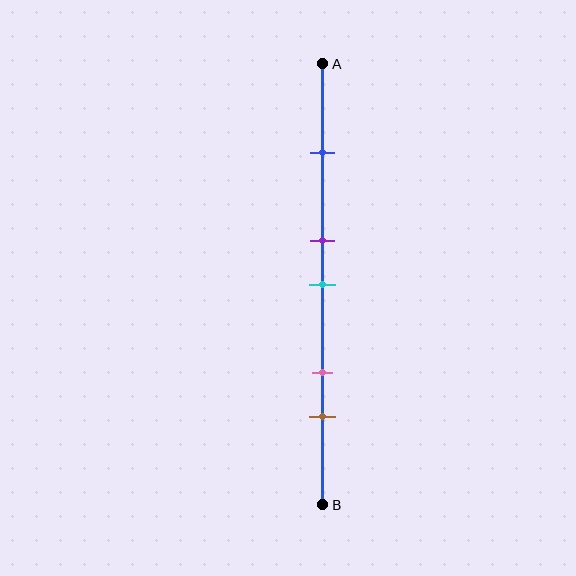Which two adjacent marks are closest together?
The purple and cyan marks are the closest adjacent pair.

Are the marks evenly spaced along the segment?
No, the marks are not evenly spaced.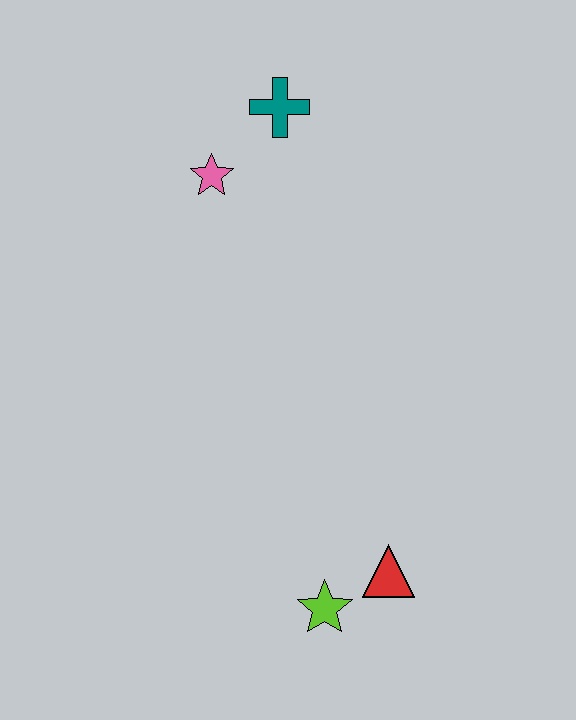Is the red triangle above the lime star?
Yes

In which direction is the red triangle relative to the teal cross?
The red triangle is below the teal cross.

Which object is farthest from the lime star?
The teal cross is farthest from the lime star.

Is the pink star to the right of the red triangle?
No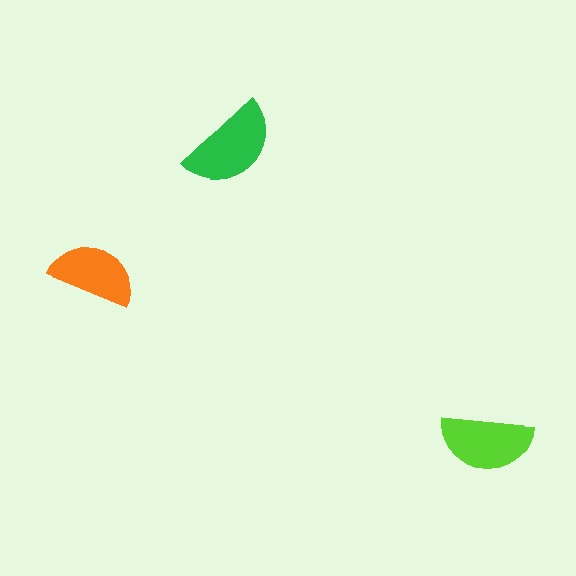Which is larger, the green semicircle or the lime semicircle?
The green one.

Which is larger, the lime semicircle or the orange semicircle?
The lime one.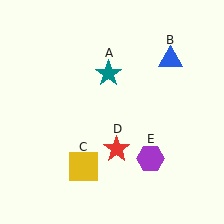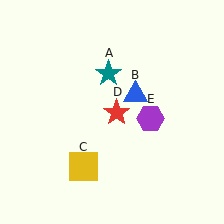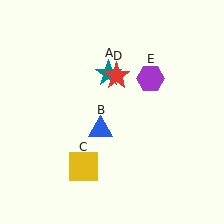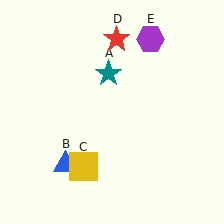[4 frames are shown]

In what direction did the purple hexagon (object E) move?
The purple hexagon (object E) moved up.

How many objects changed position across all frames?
3 objects changed position: blue triangle (object B), red star (object D), purple hexagon (object E).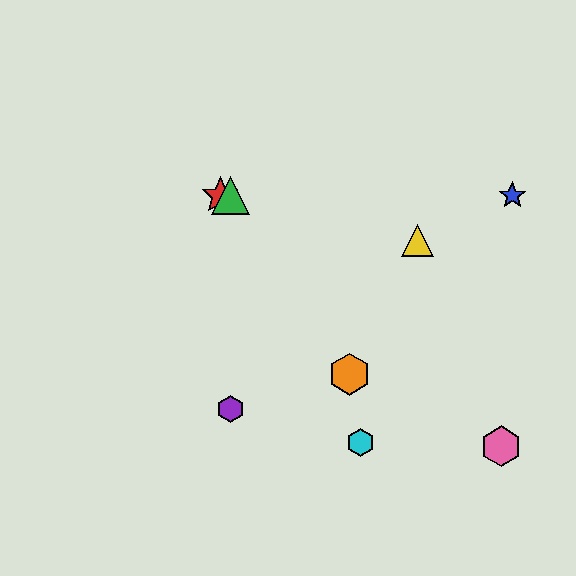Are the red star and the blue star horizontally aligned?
Yes, both are at y≈196.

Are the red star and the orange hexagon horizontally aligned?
No, the red star is at y≈196 and the orange hexagon is at y≈374.